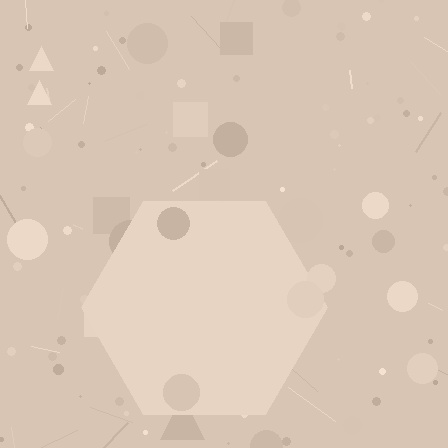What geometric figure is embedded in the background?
A hexagon is embedded in the background.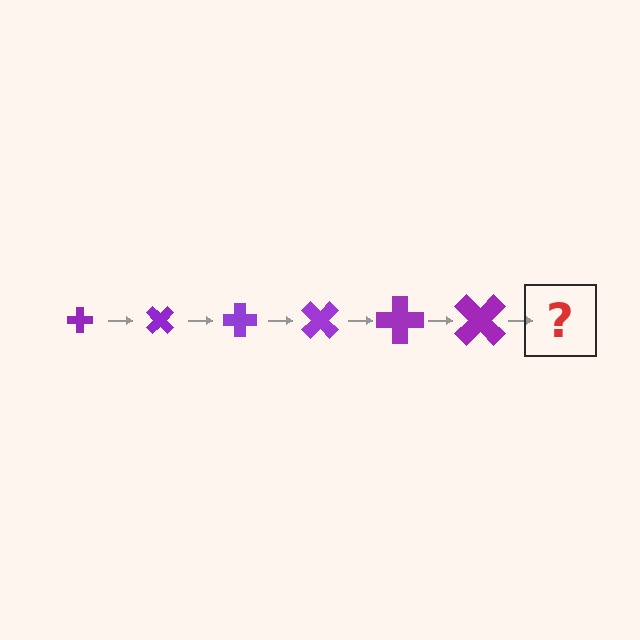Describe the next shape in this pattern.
It should be a cross, larger than the previous one and rotated 270 degrees from the start.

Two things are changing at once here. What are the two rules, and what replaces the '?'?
The two rules are that the cross grows larger each step and it rotates 45 degrees each step. The '?' should be a cross, larger than the previous one and rotated 270 degrees from the start.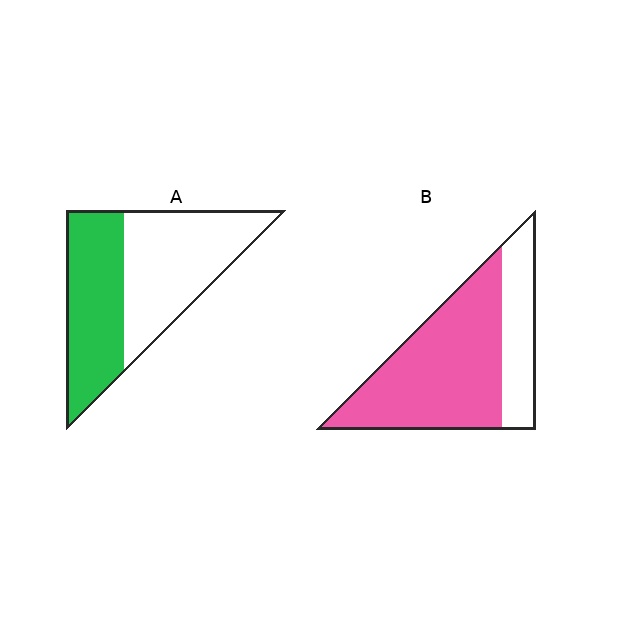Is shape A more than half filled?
No.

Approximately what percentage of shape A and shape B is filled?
A is approximately 45% and B is approximately 70%.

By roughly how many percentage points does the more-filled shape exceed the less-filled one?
By roughly 25 percentage points (B over A).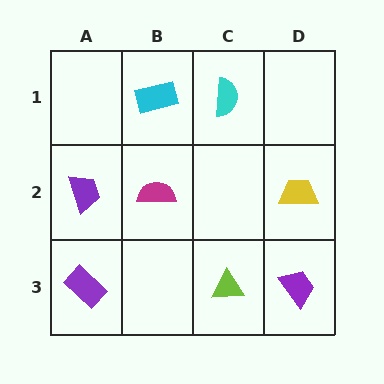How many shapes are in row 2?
3 shapes.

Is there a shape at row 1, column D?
No, that cell is empty.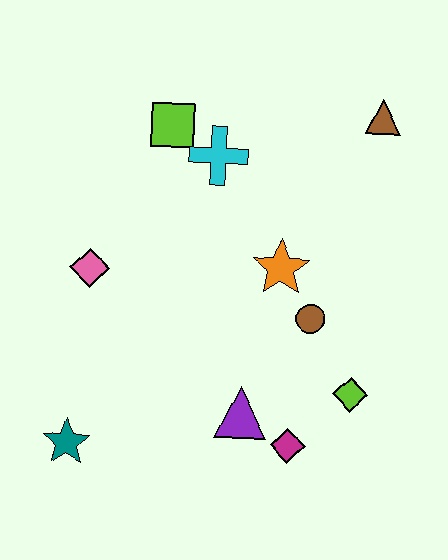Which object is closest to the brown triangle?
The cyan cross is closest to the brown triangle.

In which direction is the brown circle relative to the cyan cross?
The brown circle is below the cyan cross.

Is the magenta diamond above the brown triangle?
No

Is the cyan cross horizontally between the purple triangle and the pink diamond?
Yes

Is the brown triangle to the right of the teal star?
Yes